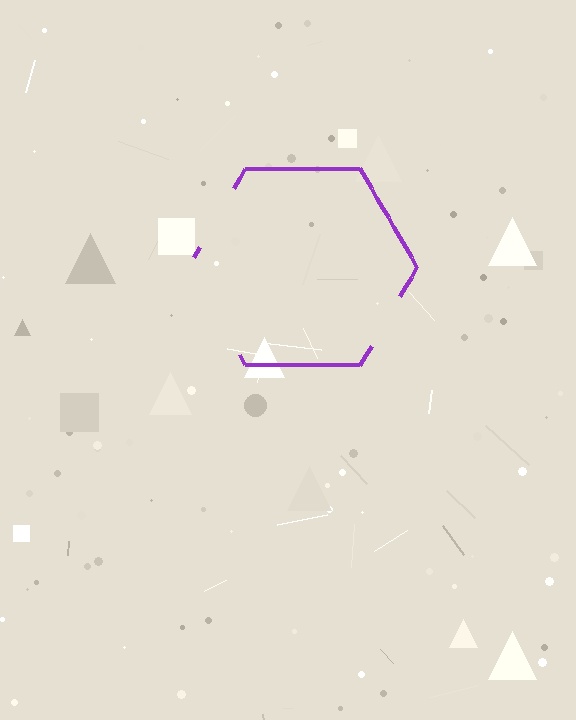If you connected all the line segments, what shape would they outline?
They would outline a hexagon.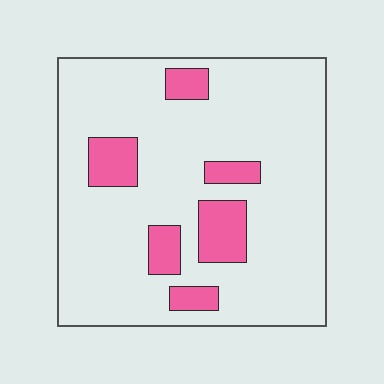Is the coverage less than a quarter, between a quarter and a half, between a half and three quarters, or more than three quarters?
Less than a quarter.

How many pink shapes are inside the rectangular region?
6.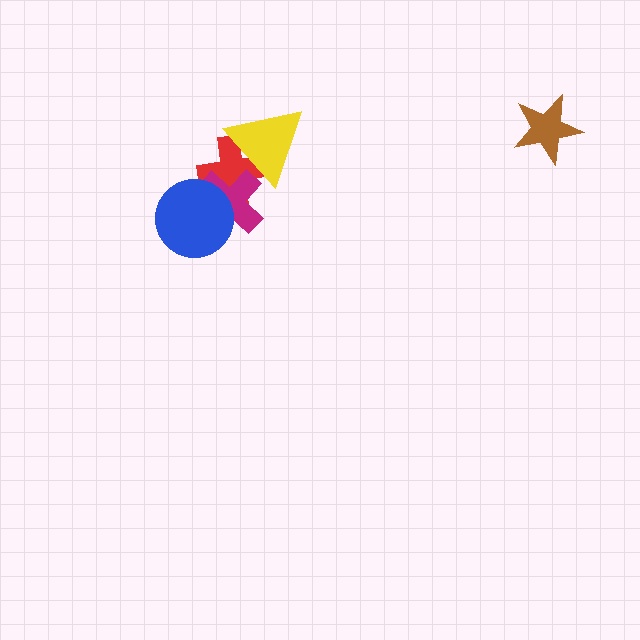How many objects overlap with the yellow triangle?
2 objects overlap with the yellow triangle.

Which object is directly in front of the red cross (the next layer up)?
The yellow triangle is directly in front of the red cross.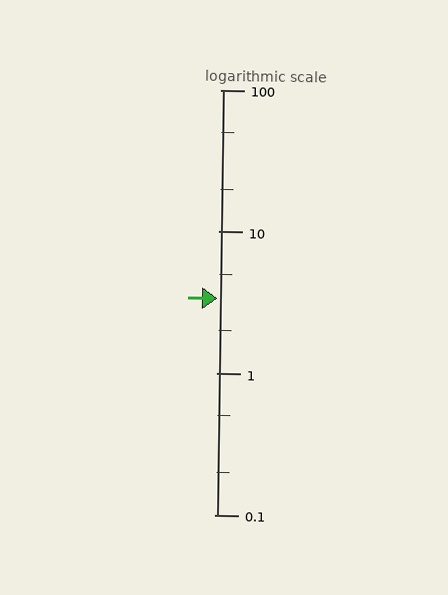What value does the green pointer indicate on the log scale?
The pointer indicates approximately 3.4.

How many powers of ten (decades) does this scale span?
The scale spans 3 decades, from 0.1 to 100.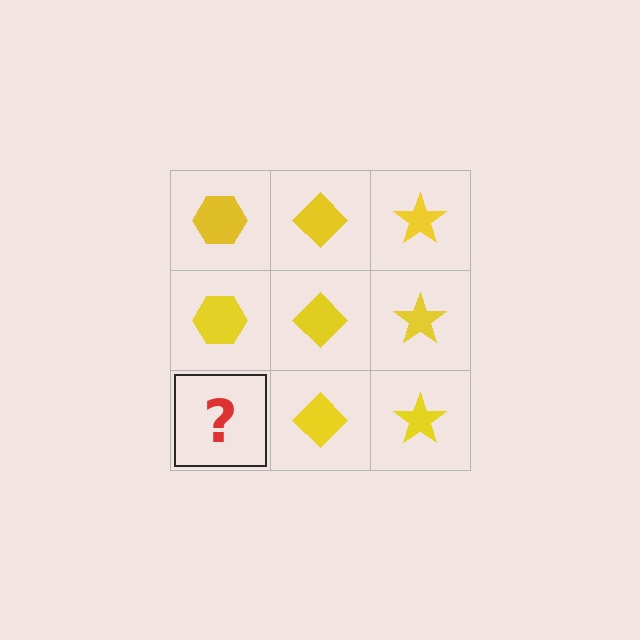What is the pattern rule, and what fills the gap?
The rule is that each column has a consistent shape. The gap should be filled with a yellow hexagon.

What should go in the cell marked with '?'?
The missing cell should contain a yellow hexagon.